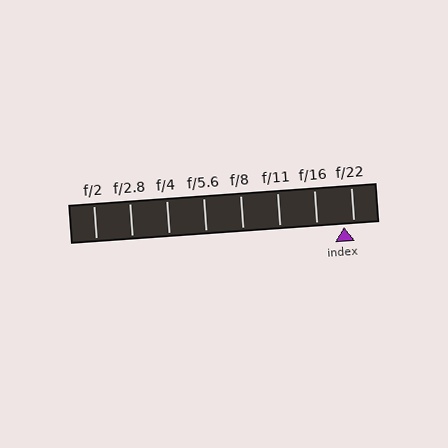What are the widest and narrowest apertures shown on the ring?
The widest aperture shown is f/2 and the narrowest is f/22.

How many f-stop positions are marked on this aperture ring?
There are 8 f-stop positions marked.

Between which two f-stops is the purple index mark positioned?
The index mark is between f/16 and f/22.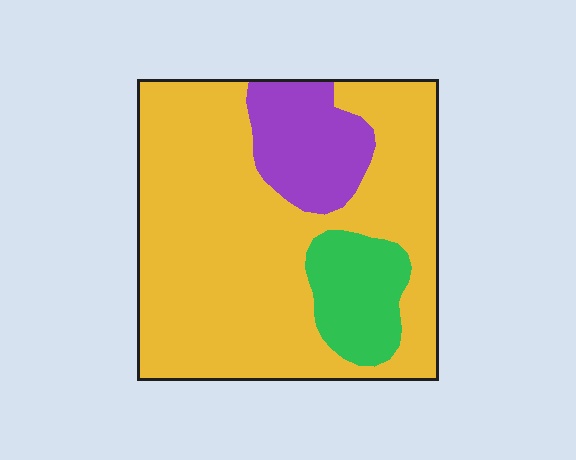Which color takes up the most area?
Yellow, at roughly 75%.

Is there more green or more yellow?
Yellow.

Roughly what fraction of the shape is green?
Green takes up about one eighth (1/8) of the shape.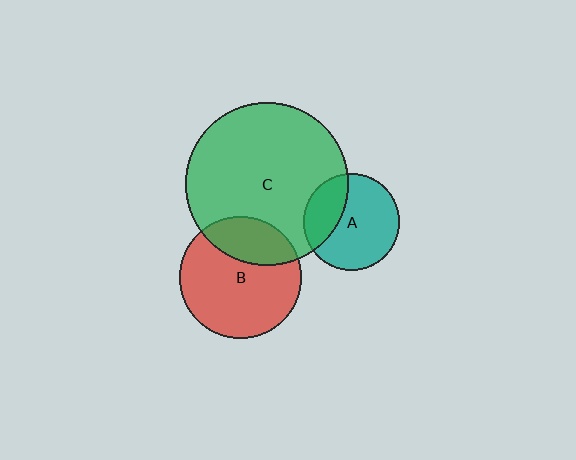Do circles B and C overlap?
Yes.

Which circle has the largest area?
Circle C (green).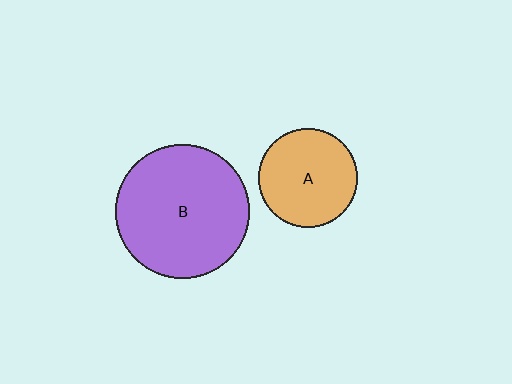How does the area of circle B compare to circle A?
Approximately 1.8 times.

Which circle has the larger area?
Circle B (purple).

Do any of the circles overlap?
No, none of the circles overlap.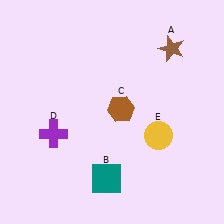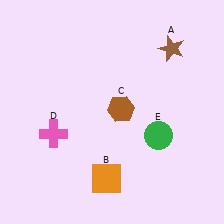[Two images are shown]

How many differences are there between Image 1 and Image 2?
There are 3 differences between the two images.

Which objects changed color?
B changed from teal to orange. D changed from purple to pink. E changed from yellow to green.